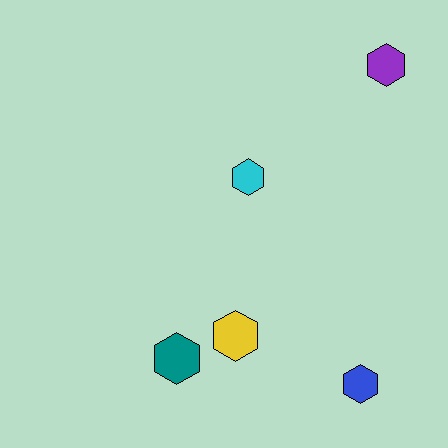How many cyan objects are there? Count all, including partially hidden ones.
There is 1 cyan object.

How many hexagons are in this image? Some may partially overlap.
There are 5 hexagons.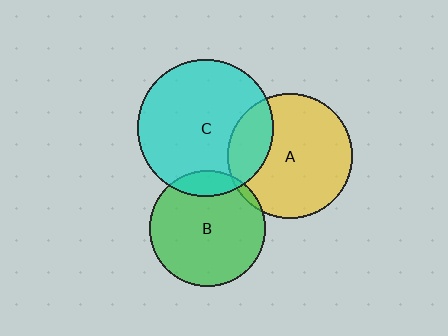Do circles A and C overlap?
Yes.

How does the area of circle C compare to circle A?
Approximately 1.2 times.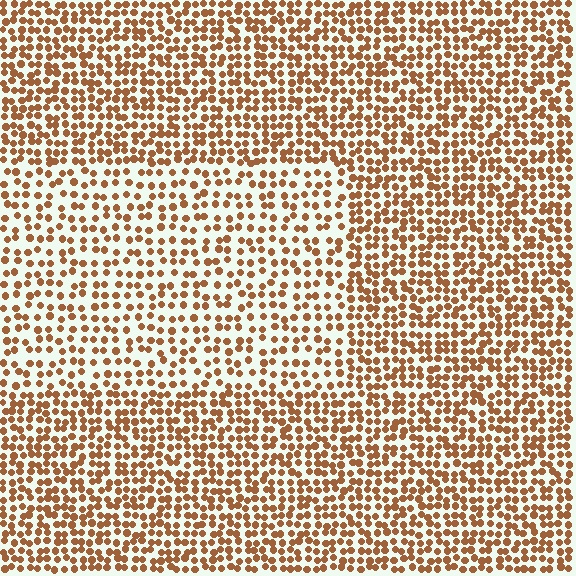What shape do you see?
I see a rectangle.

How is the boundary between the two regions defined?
The boundary is defined by a change in element density (approximately 1.7x ratio). All elements are the same color, size, and shape.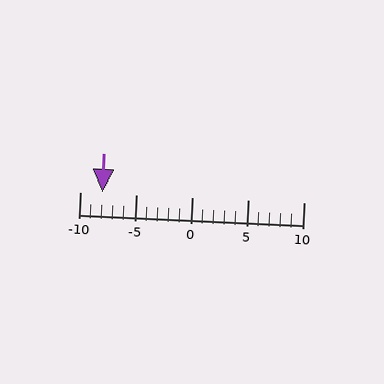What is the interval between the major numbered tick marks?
The major tick marks are spaced 5 units apart.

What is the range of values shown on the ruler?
The ruler shows values from -10 to 10.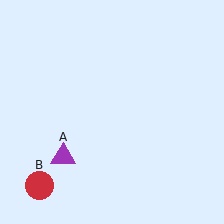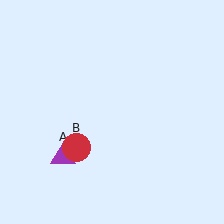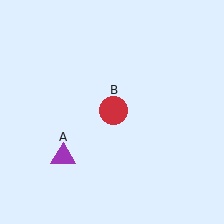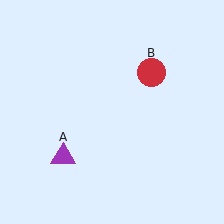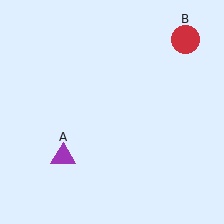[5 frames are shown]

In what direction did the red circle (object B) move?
The red circle (object B) moved up and to the right.